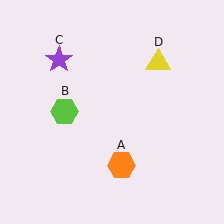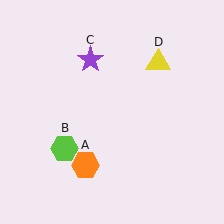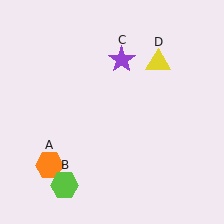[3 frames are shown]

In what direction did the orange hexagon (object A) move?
The orange hexagon (object A) moved left.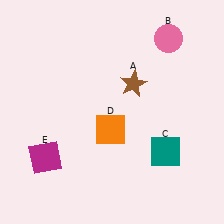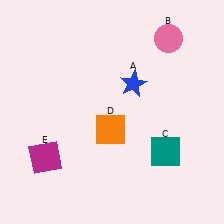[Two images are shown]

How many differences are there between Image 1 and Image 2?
There is 1 difference between the two images.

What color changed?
The star (A) changed from brown in Image 1 to blue in Image 2.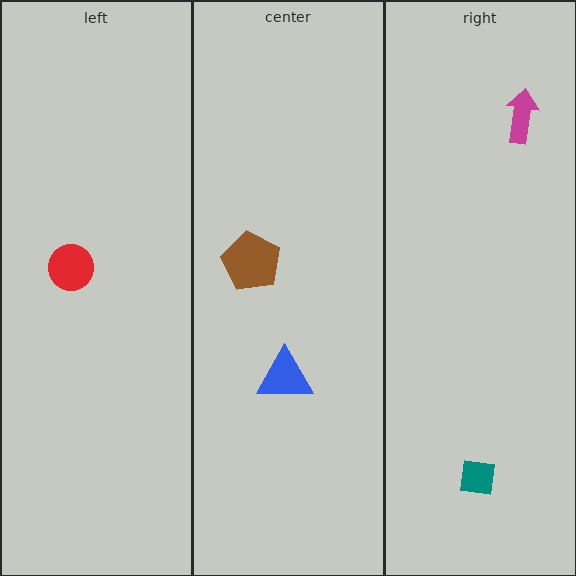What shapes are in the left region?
The red circle.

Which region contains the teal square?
The right region.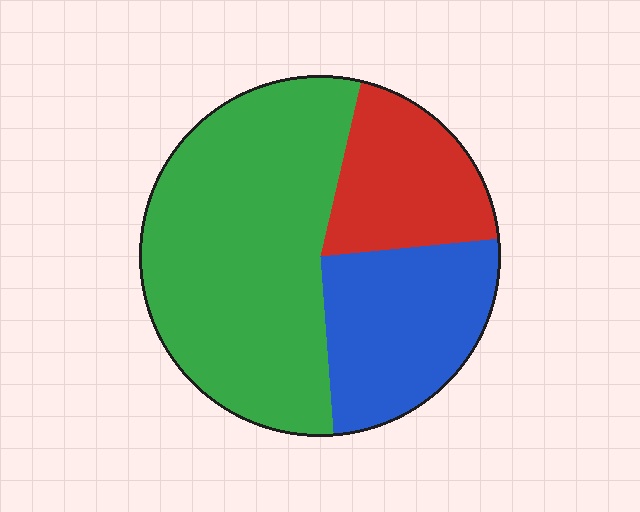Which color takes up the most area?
Green, at roughly 55%.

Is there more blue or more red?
Blue.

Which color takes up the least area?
Red, at roughly 20%.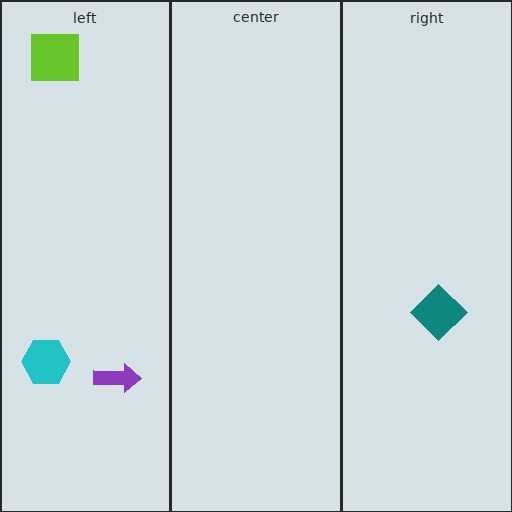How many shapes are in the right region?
1.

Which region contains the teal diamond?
The right region.